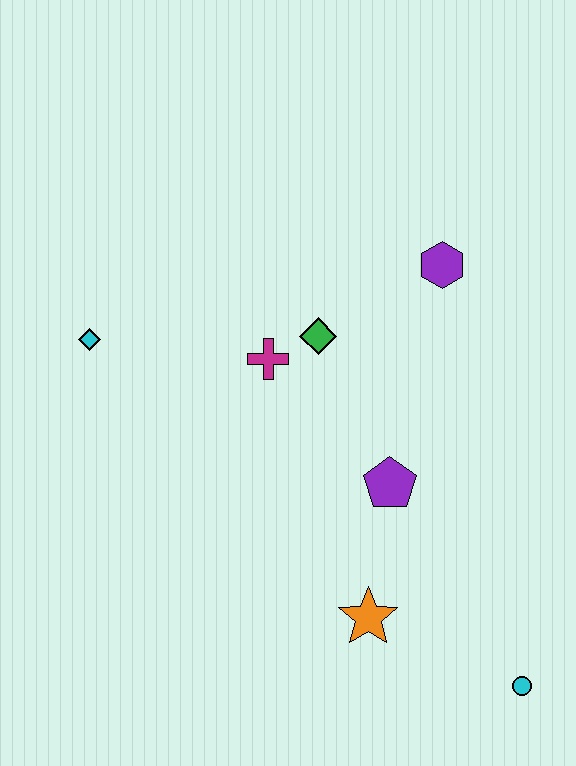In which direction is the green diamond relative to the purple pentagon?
The green diamond is above the purple pentagon.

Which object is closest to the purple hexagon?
The green diamond is closest to the purple hexagon.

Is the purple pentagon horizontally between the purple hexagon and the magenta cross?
Yes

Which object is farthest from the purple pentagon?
The cyan diamond is farthest from the purple pentagon.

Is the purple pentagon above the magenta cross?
No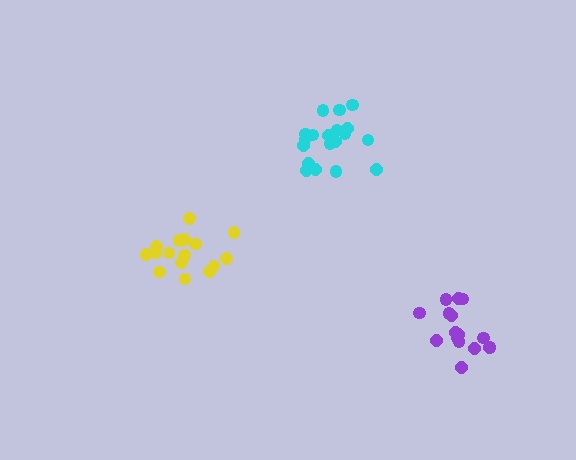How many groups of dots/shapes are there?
There are 3 groups.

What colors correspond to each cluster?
The clusters are colored: yellow, cyan, purple.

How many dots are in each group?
Group 1: 16 dots, Group 2: 20 dots, Group 3: 16 dots (52 total).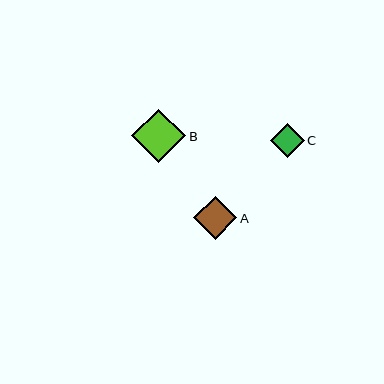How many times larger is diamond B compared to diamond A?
Diamond B is approximately 1.2 times the size of diamond A.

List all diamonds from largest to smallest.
From largest to smallest: B, A, C.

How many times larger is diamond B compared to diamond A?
Diamond B is approximately 1.2 times the size of diamond A.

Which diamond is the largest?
Diamond B is the largest with a size of approximately 54 pixels.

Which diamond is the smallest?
Diamond C is the smallest with a size of approximately 33 pixels.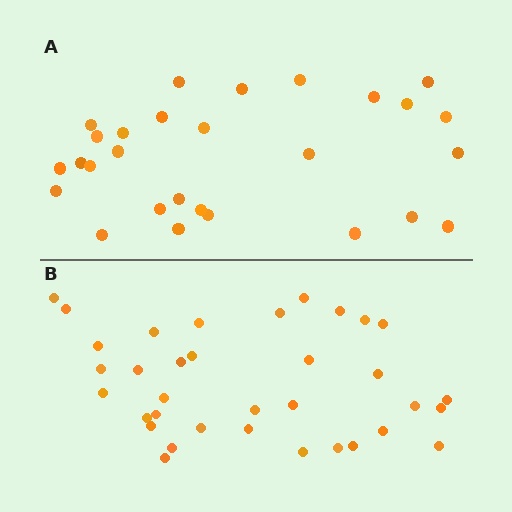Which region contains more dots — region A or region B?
Region B (the bottom region) has more dots.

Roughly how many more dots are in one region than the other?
Region B has roughly 8 or so more dots than region A.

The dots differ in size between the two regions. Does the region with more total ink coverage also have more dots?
No. Region A has more total ink coverage because its dots are larger, but region B actually contains more individual dots. Total area can be misleading — the number of items is what matters here.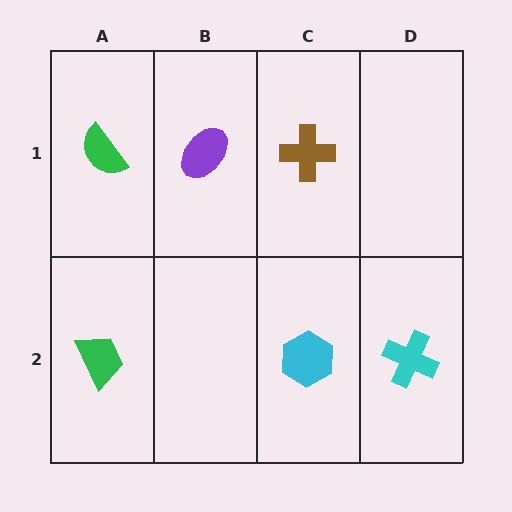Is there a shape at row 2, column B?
No, that cell is empty.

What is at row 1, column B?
A purple ellipse.